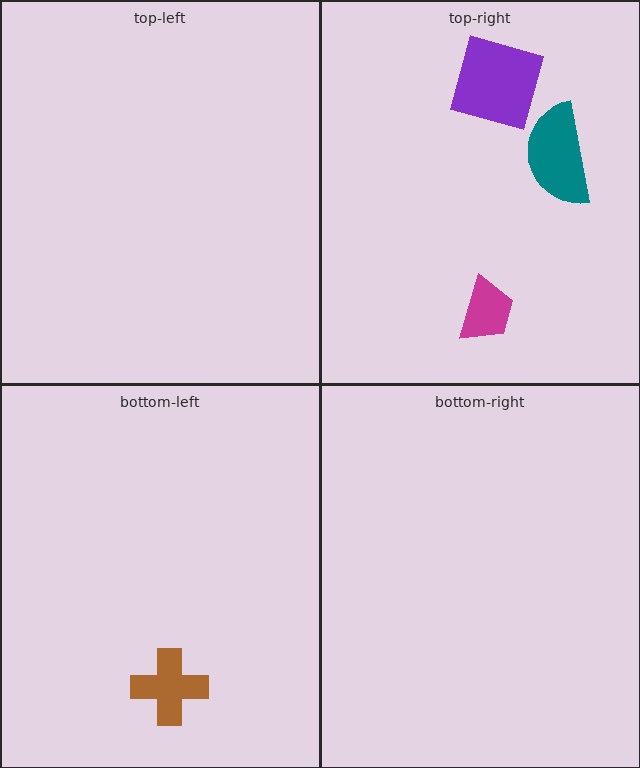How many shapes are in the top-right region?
3.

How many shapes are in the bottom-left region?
1.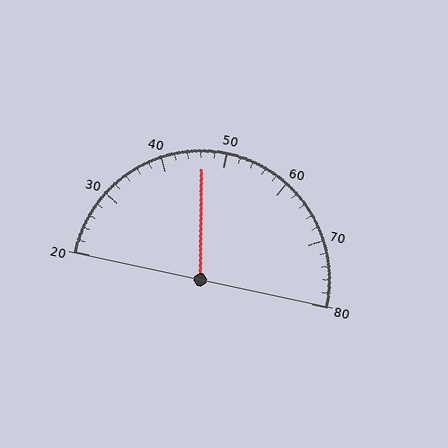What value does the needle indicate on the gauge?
The needle indicates approximately 46.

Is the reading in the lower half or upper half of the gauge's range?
The reading is in the lower half of the range (20 to 80).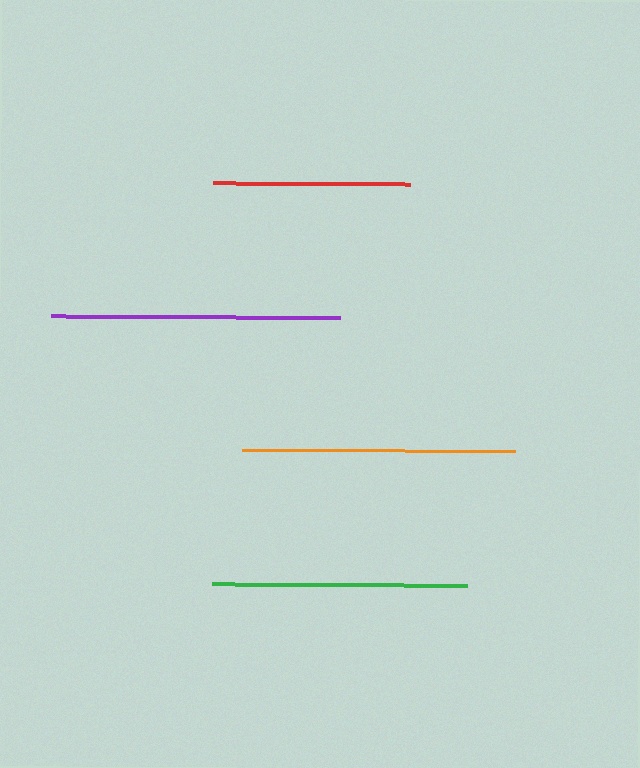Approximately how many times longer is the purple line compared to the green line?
The purple line is approximately 1.1 times the length of the green line.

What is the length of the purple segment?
The purple segment is approximately 289 pixels long.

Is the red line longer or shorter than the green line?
The green line is longer than the red line.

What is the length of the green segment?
The green segment is approximately 255 pixels long.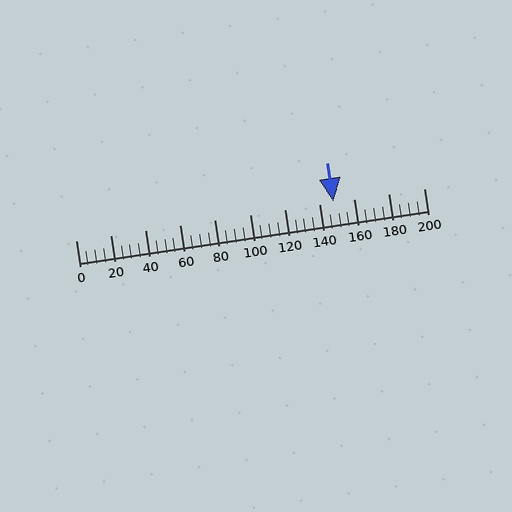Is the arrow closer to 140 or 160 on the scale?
The arrow is closer to 140.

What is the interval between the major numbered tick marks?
The major tick marks are spaced 20 units apart.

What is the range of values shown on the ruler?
The ruler shows values from 0 to 200.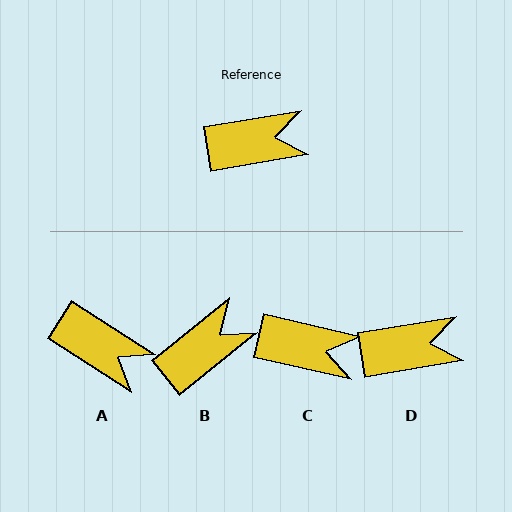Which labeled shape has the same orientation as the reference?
D.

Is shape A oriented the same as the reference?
No, it is off by about 42 degrees.